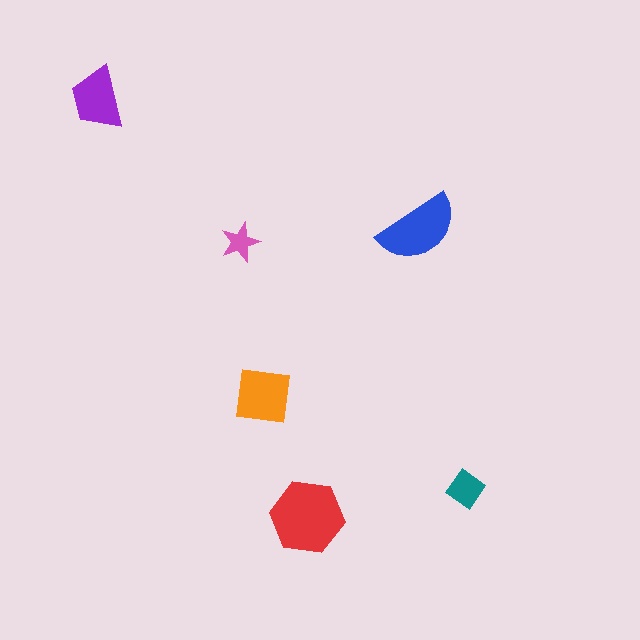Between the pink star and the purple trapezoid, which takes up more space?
The purple trapezoid.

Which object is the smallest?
The pink star.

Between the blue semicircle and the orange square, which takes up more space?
The blue semicircle.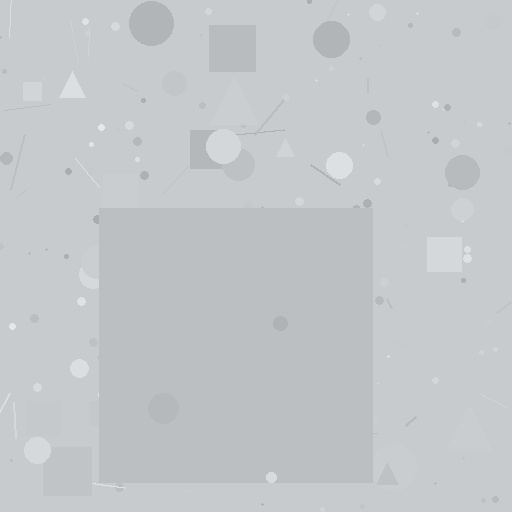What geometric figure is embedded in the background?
A square is embedded in the background.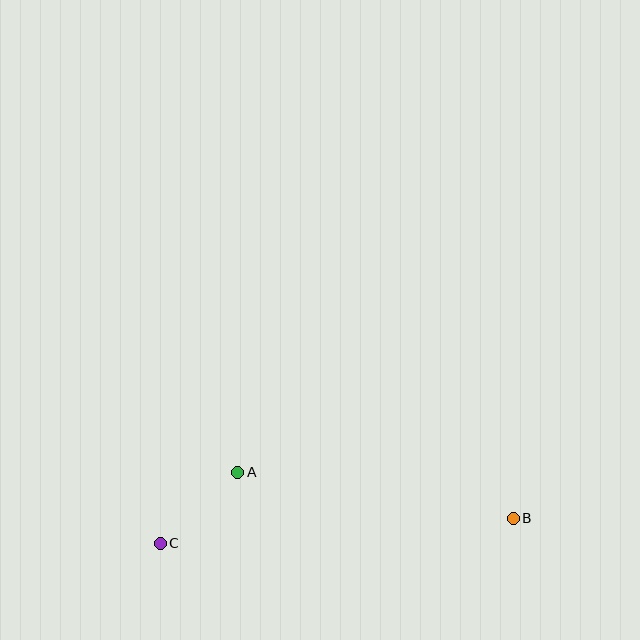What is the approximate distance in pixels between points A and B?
The distance between A and B is approximately 279 pixels.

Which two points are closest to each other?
Points A and C are closest to each other.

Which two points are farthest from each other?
Points B and C are farthest from each other.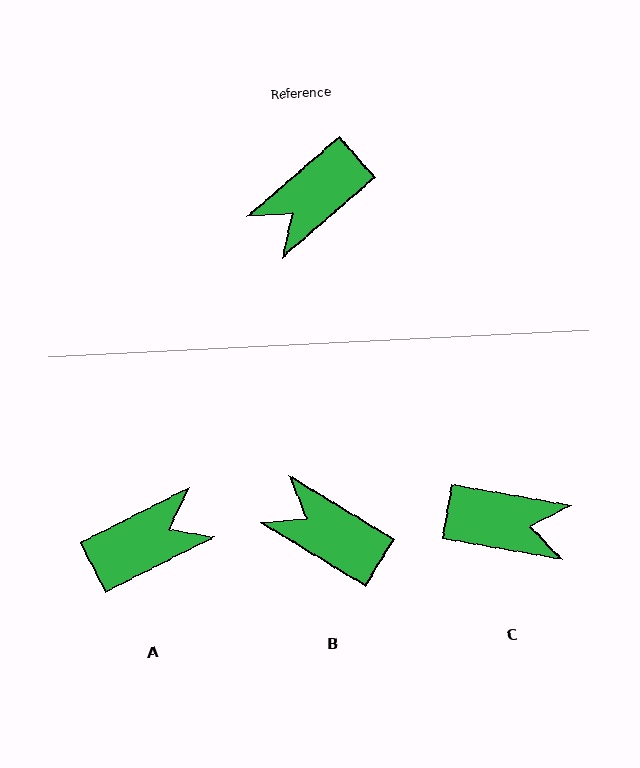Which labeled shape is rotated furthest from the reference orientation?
A, about 166 degrees away.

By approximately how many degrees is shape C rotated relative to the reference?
Approximately 129 degrees counter-clockwise.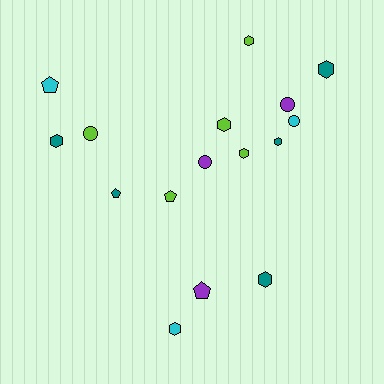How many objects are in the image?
There are 16 objects.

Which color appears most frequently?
Lime, with 5 objects.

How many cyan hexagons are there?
There is 1 cyan hexagon.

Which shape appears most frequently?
Hexagon, with 8 objects.